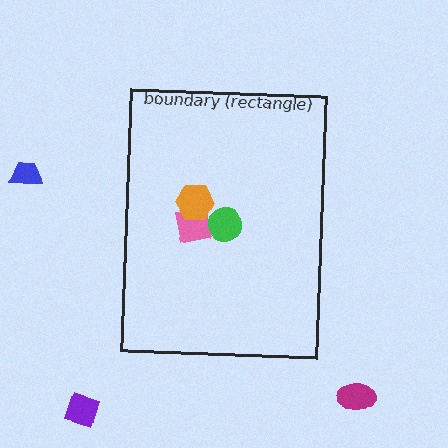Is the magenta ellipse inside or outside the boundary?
Outside.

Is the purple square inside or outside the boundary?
Outside.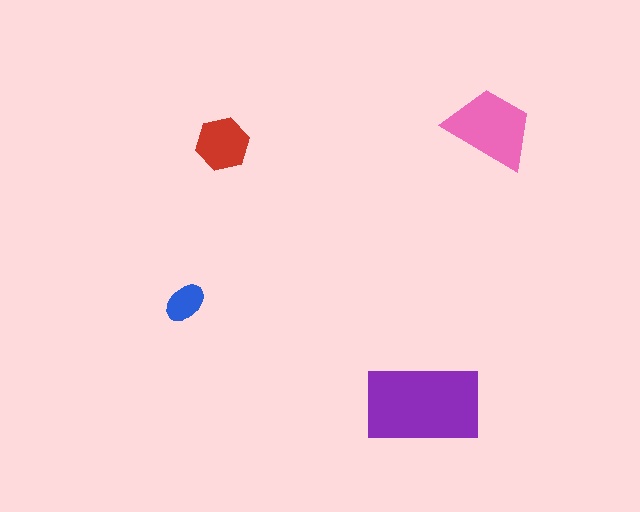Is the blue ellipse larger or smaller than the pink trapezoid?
Smaller.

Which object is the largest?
The purple rectangle.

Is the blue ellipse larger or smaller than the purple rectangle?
Smaller.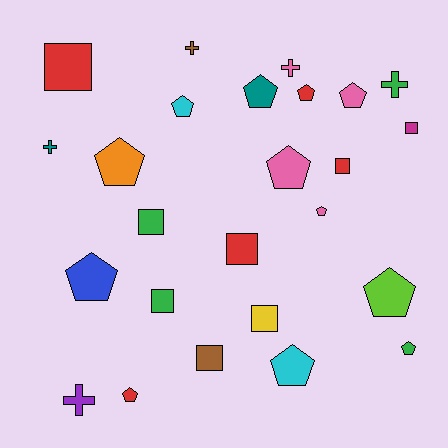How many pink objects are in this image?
There are 4 pink objects.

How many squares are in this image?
There are 8 squares.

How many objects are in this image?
There are 25 objects.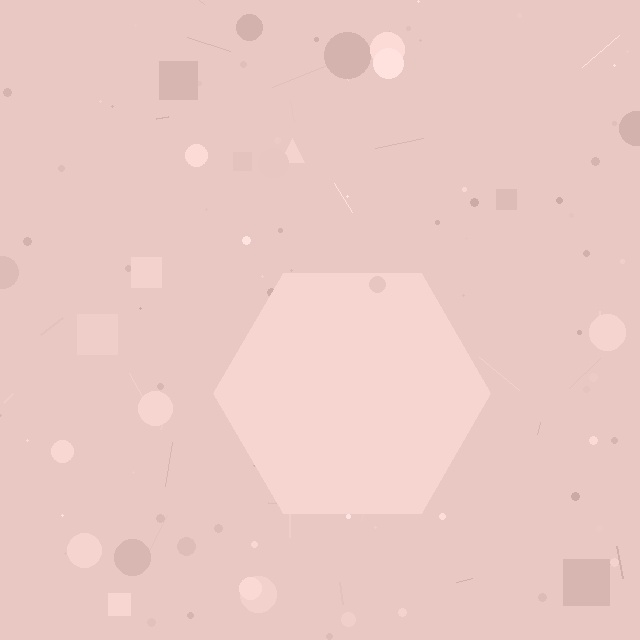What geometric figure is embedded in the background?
A hexagon is embedded in the background.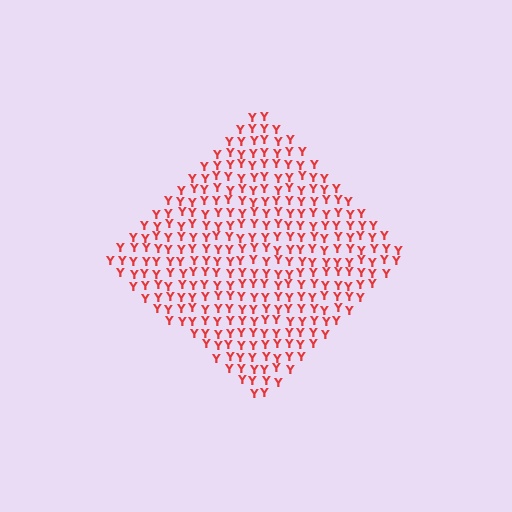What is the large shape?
The large shape is a diamond.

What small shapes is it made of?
It is made of small letter Y's.